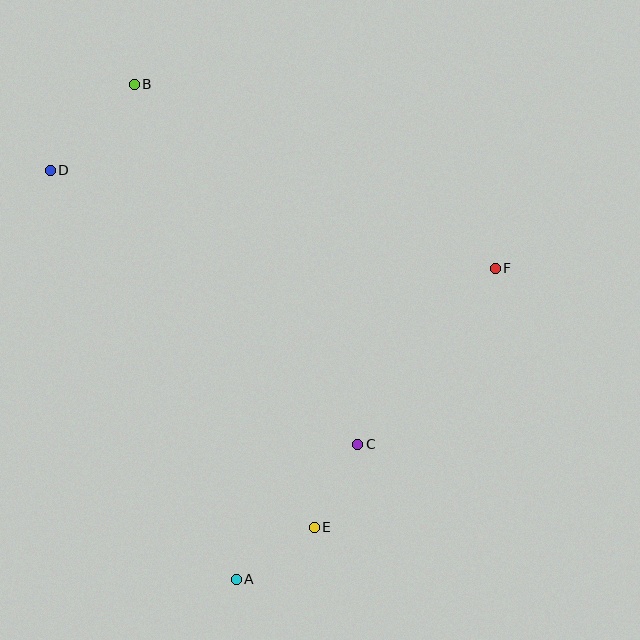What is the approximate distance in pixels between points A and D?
The distance between A and D is approximately 449 pixels.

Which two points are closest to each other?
Points A and E are closest to each other.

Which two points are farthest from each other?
Points A and B are farthest from each other.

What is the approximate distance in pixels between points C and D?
The distance between C and D is approximately 412 pixels.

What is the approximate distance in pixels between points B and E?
The distance between B and E is approximately 478 pixels.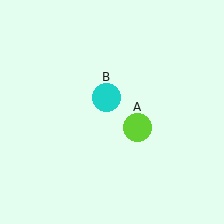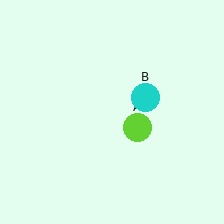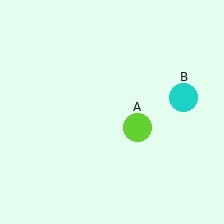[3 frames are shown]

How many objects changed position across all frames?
1 object changed position: cyan circle (object B).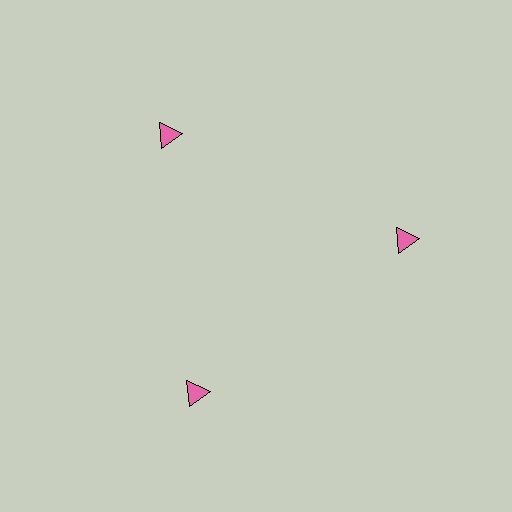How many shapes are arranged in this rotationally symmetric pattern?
There are 3 shapes, arranged in 3 groups of 1.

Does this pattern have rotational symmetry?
Yes, this pattern has 3-fold rotational symmetry. It looks the same after rotating 120 degrees around the center.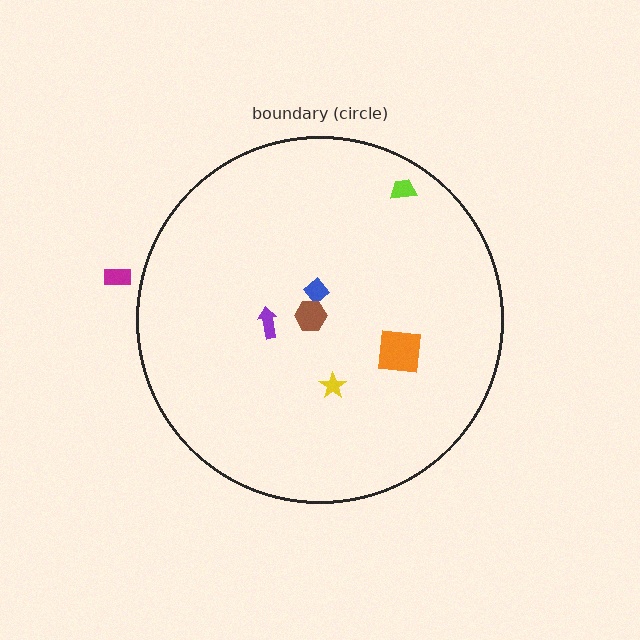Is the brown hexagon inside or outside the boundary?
Inside.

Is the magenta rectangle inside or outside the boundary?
Outside.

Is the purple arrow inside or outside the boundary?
Inside.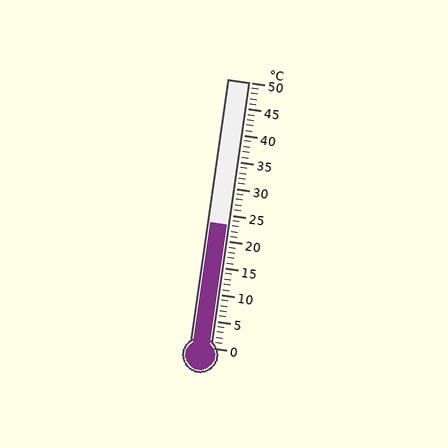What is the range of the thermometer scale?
The thermometer scale ranges from 0°C to 50°C.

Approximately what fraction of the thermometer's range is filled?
The thermometer is filled to approximately 45% of its range.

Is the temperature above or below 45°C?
The temperature is below 45°C.